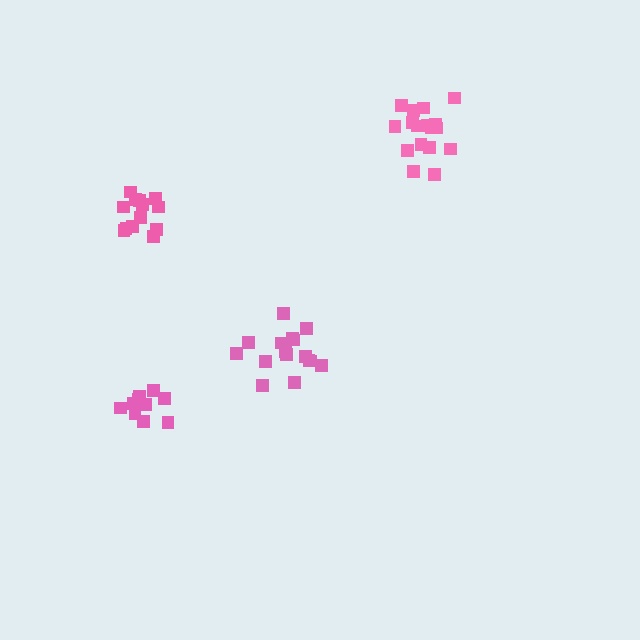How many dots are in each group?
Group 1: 11 dots, Group 2: 17 dots, Group 3: 13 dots, Group 4: 16 dots (57 total).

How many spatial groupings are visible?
There are 4 spatial groupings.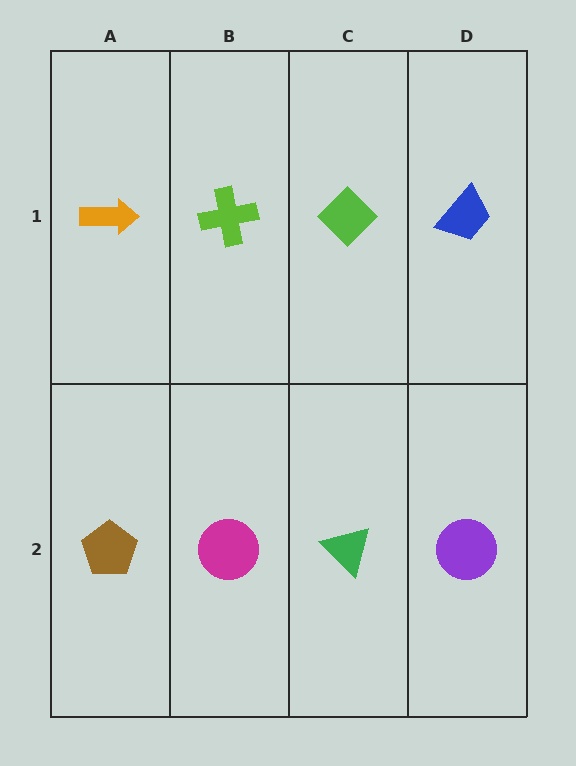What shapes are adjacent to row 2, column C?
A lime diamond (row 1, column C), a magenta circle (row 2, column B), a purple circle (row 2, column D).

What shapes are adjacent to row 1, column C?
A green triangle (row 2, column C), a lime cross (row 1, column B), a blue trapezoid (row 1, column D).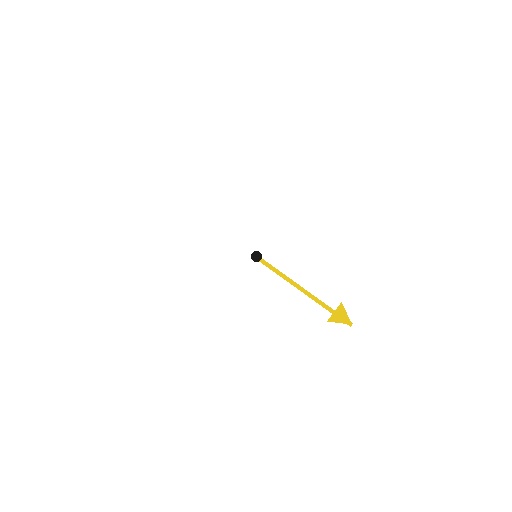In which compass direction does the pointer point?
Southeast.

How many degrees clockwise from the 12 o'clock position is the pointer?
Approximately 126 degrees.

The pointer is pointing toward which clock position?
Roughly 4 o'clock.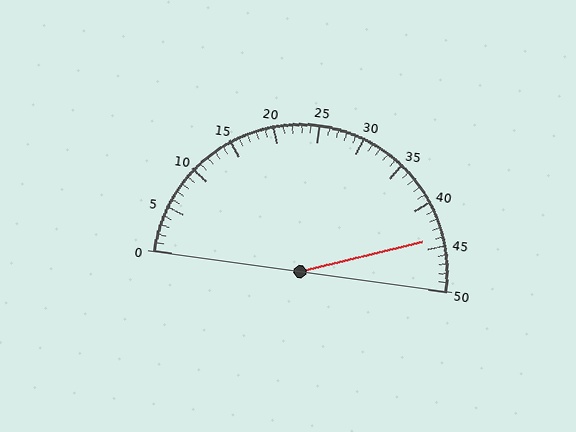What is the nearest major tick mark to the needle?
The nearest major tick mark is 45.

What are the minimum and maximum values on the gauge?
The gauge ranges from 0 to 50.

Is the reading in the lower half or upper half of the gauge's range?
The reading is in the upper half of the range (0 to 50).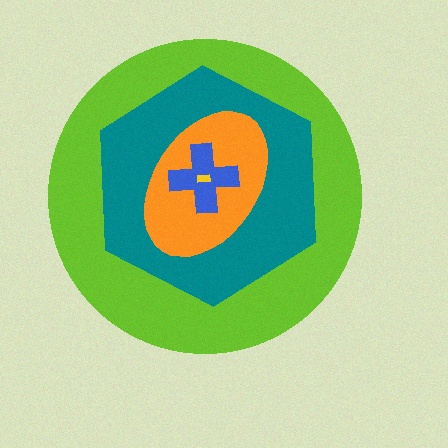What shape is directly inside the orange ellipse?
The blue cross.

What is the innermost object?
The yellow rectangle.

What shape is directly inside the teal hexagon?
The orange ellipse.